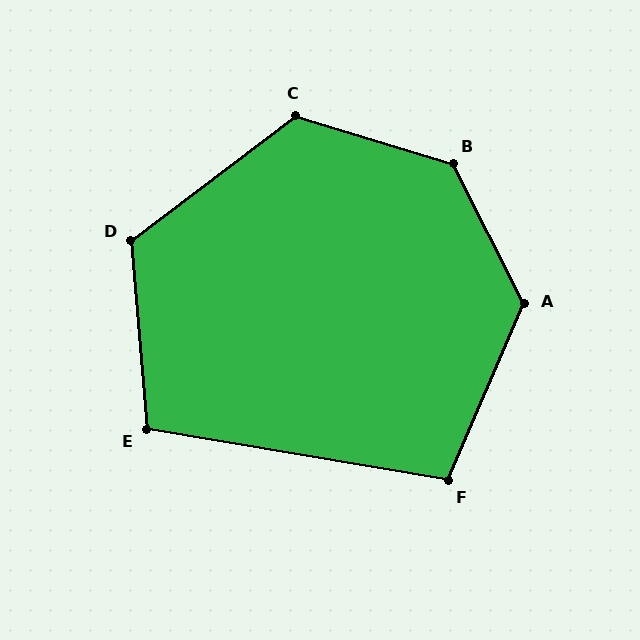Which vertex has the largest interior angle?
B, at approximately 134 degrees.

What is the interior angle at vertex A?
Approximately 129 degrees (obtuse).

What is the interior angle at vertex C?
Approximately 126 degrees (obtuse).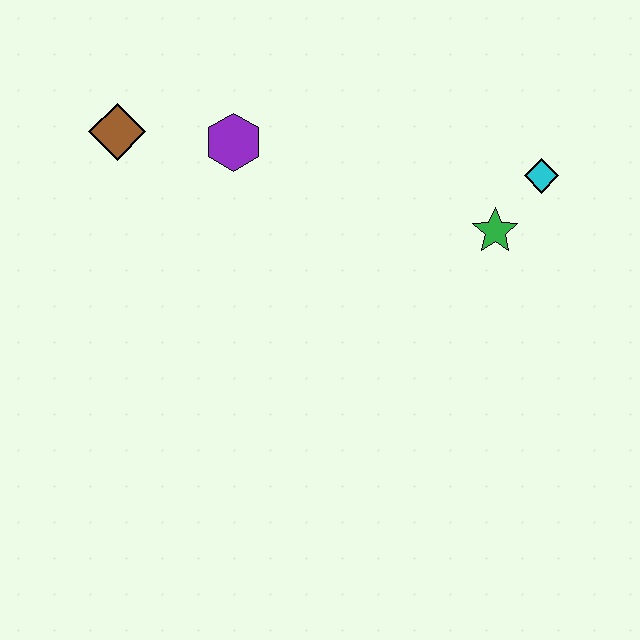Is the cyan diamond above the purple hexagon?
No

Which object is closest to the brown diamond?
The purple hexagon is closest to the brown diamond.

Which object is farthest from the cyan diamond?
The brown diamond is farthest from the cyan diamond.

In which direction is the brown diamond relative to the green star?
The brown diamond is to the left of the green star.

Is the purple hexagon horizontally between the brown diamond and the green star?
Yes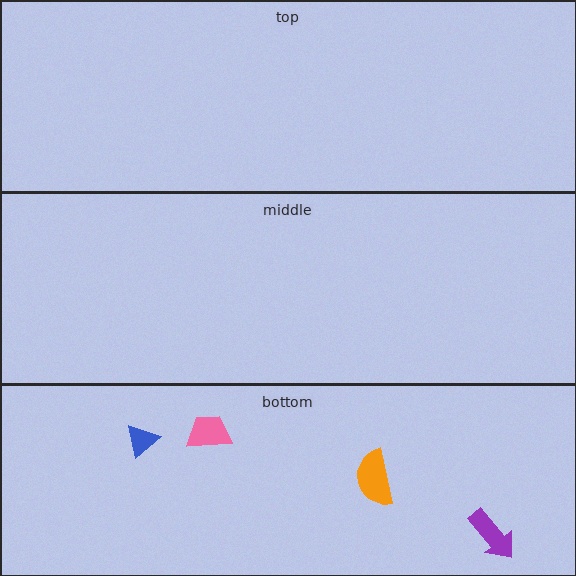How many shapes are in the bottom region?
4.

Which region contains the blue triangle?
The bottom region.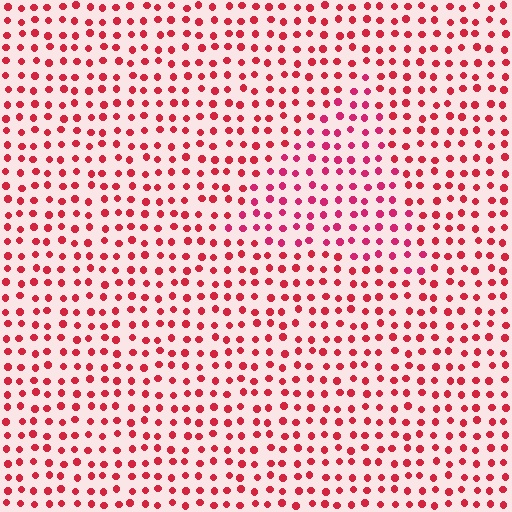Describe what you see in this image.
The image is filled with small red elements in a uniform arrangement. A triangle-shaped region is visible where the elements are tinted to a slightly different hue, forming a subtle color boundary.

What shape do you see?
I see a triangle.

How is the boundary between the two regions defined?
The boundary is defined purely by a slight shift in hue (about 18 degrees). Spacing, size, and orientation are identical on both sides.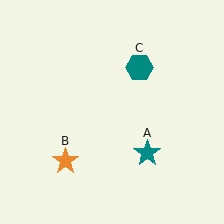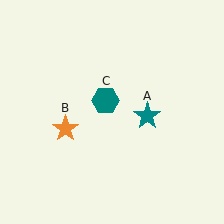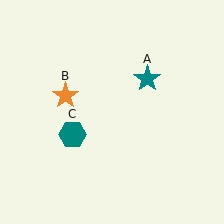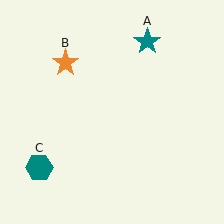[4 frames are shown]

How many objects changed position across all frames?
3 objects changed position: teal star (object A), orange star (object B), teal hexagon (object C).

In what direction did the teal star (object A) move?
The teal star (object A) moved up.